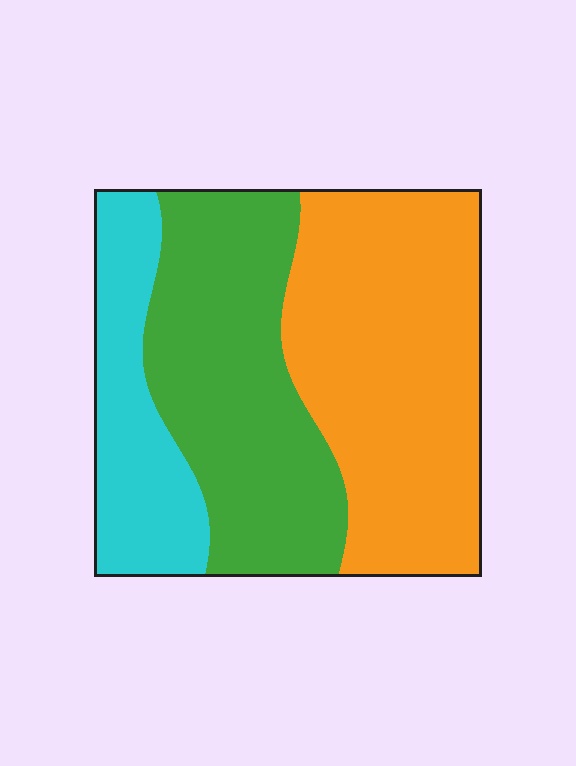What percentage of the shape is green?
Green covers about 35% of the shape.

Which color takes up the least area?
Cyan, at roughly 20%.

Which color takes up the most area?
Orange, at roughly 45%.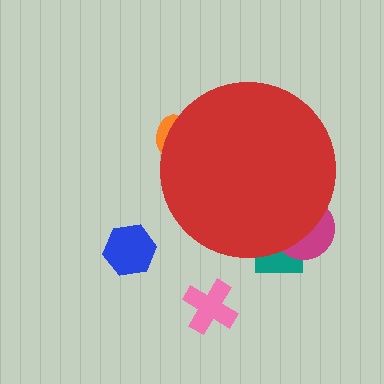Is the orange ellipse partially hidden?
Yes, the orange ellipse is partially hidden behind the red circle.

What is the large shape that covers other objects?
A red circle.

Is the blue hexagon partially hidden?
No, the blue hexagon is fully visible.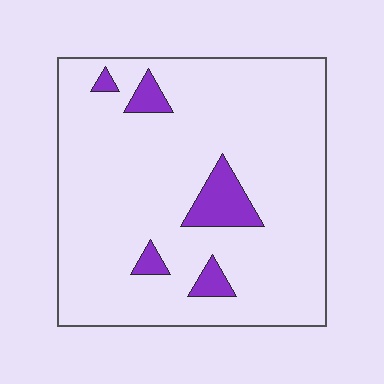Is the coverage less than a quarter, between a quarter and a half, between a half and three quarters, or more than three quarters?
Less than a quarter.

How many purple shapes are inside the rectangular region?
5.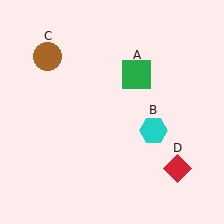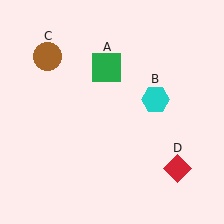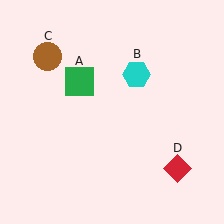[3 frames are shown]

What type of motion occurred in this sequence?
The green square (object A), cyan hexagon (object B) rotated counterclockwise around the center of the scene.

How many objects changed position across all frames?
2 objects changed position: green square (object A), cyan hexagon (object B).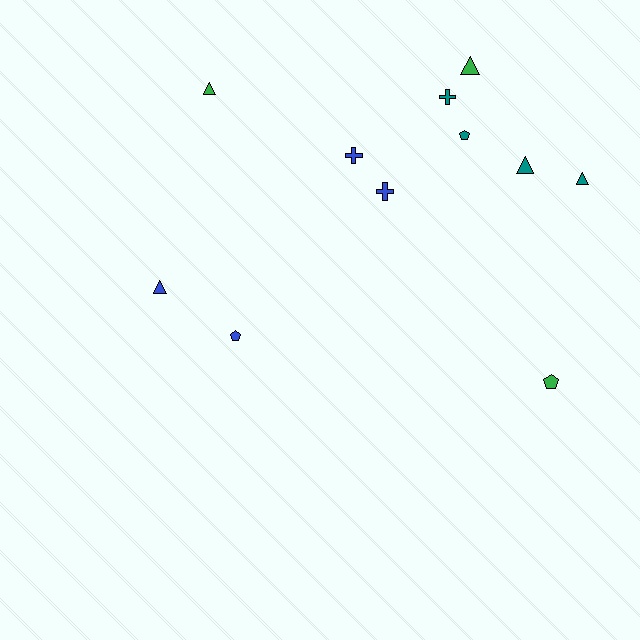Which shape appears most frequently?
Triangle, with 5 objects.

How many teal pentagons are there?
There is 1 teal pentagon.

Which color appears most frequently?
Teal, with 4 objects.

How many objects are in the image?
There are 11 objects.